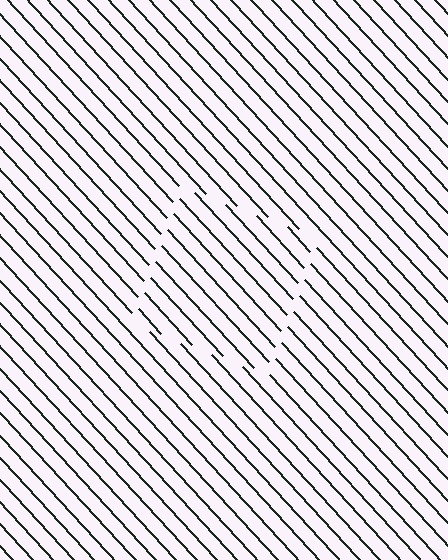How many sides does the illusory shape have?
4 sides — the line-ends trace a square.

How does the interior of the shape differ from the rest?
The interior of the shape contains the same grating, shifted by half a period — the contour is defined by the phase discontinuity where line-ends from the inner and outer gratings abut.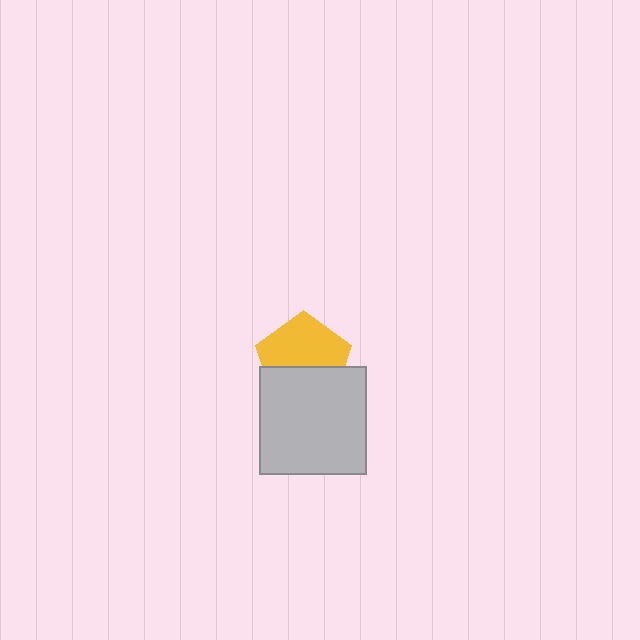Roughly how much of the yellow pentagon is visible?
About half of it is visible (roughly 58%).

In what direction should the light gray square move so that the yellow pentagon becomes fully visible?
The light gray square should move down. That is the shortest direction to clear the overlap and leave the yellow pentagon fully visible.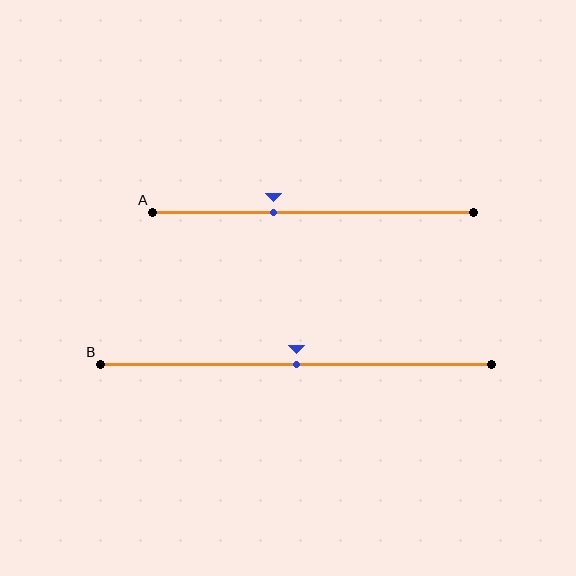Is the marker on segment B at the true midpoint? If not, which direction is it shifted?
Yes, the marker on segment B is at the true midpoint.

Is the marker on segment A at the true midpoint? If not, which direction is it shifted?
No, the marker on segment A is shifted to the left by about 13% of the segment length.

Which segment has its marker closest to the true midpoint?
Segment B has its marker closest to the true midpoint.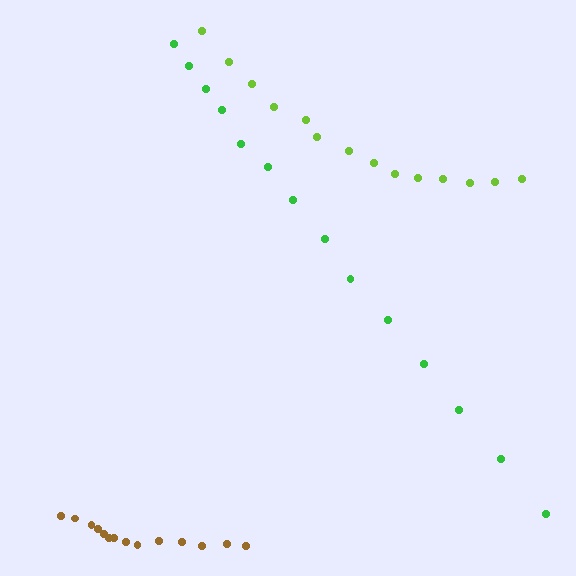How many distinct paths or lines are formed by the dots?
There are 3 distinct paths.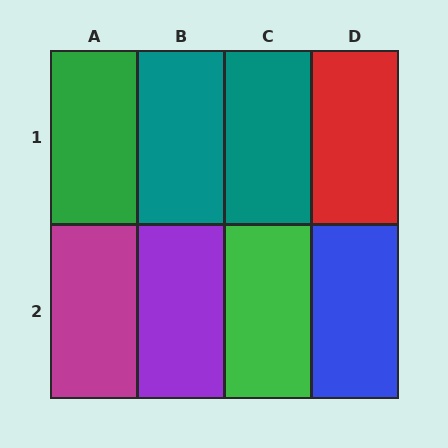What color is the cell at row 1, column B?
Teal.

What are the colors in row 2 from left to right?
Magenta, purple, green, blue.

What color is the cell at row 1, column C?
Teal.